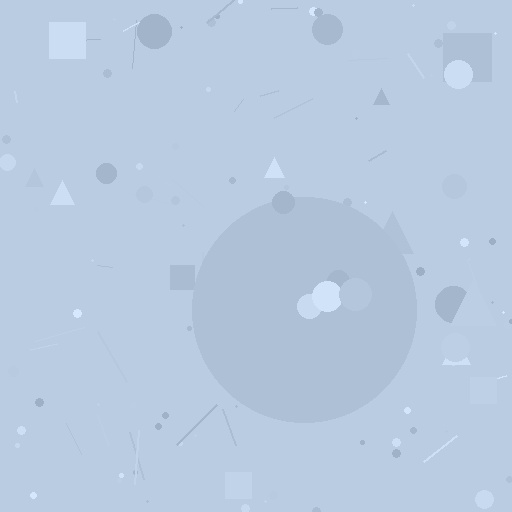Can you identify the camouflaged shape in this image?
The camouflaged shape is a circle.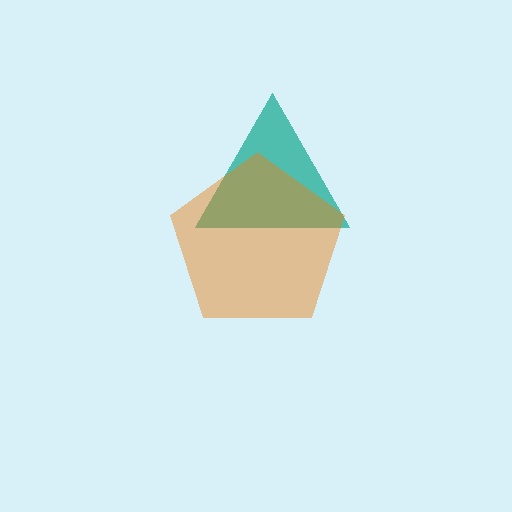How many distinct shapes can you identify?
There are 2 distinct shapes: a teal triangle, an orange pentagon.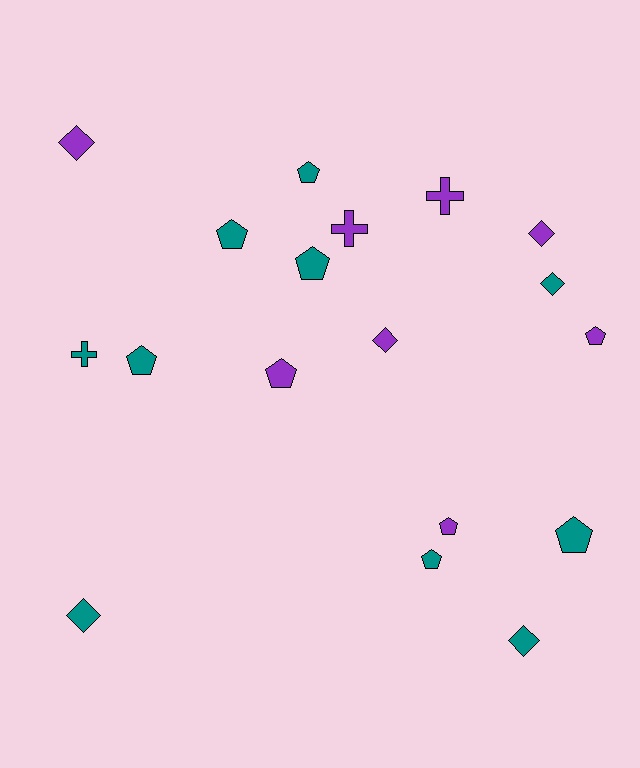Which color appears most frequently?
Teal, with 10 objects.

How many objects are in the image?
There are 18 objects.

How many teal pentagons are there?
There are 6 teal pentagons.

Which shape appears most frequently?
Pentagon, with 9 objects.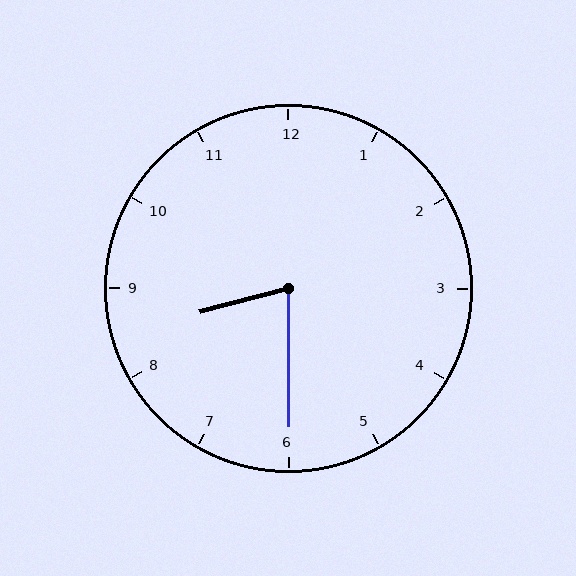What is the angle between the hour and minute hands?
Approximately 75 degrees.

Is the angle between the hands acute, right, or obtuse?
It is acute.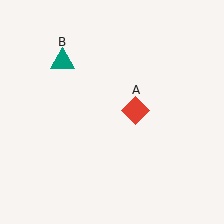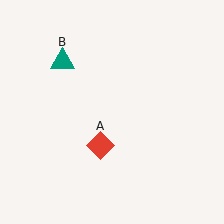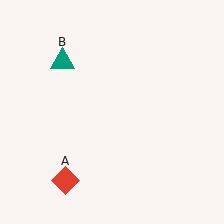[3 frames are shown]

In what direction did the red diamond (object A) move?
The red diamond (object A) moved down and to the left.